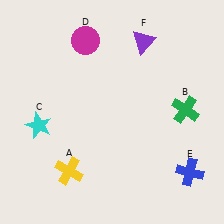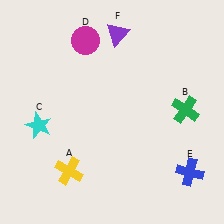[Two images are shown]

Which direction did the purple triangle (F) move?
The purple triangle (F) moved left.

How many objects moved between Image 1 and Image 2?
1 object moved between the two images.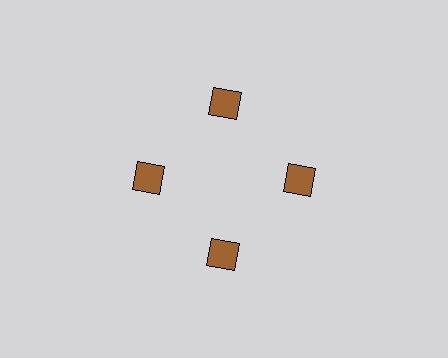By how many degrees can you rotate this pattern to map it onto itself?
The pattern maps onto itself every 90 degrees of rotation.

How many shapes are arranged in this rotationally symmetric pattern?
There are 4 shapes, arranged in 4 groups of 1.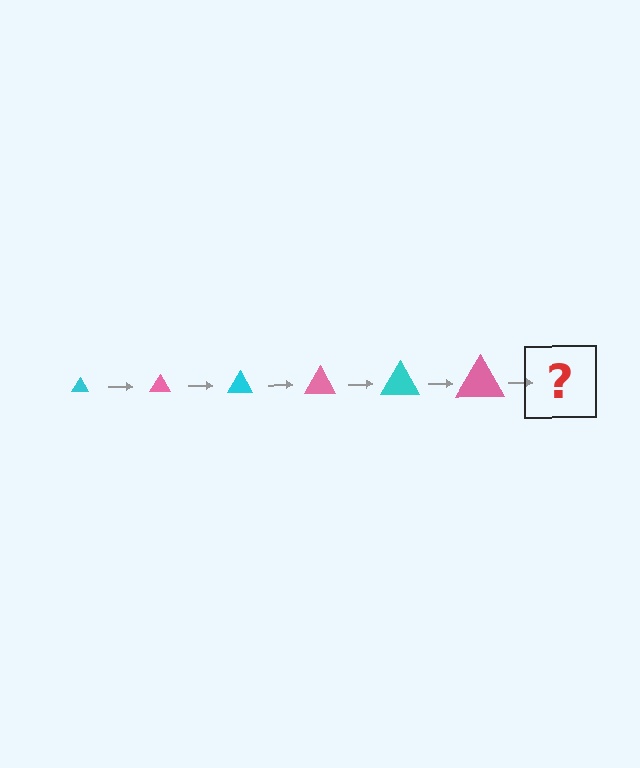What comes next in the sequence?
The next element should be a cyan triangle, larger than the previous one.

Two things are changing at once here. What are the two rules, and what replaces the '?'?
The two rules are that the triangle grows larger each step and the color cycles through cyan and pink. The '?' should be a cyan triangle, larger than the previous one.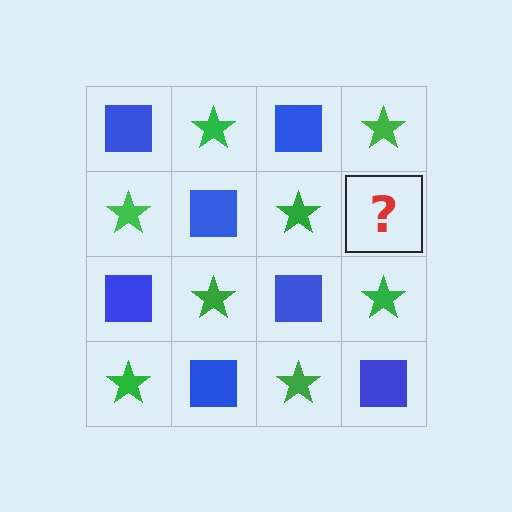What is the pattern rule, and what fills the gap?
The rule is that it alternates blue square and green star in a checkerboard pattern. The gap should be filled with a blue square.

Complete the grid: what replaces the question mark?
The question mark should be replaced with a blue square.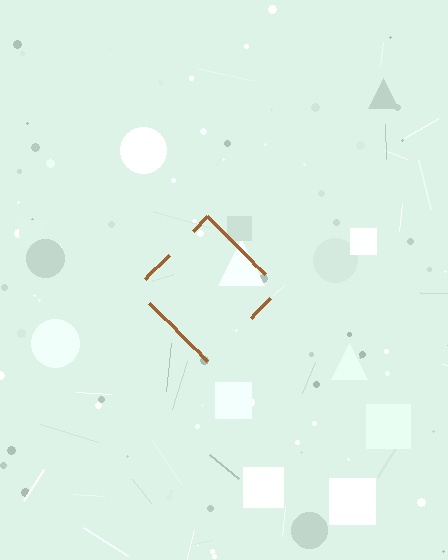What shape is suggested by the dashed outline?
The dashed outline suggests a diamond.